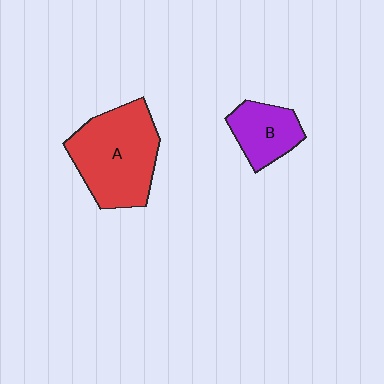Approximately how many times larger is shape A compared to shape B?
Approximately 2.0 times.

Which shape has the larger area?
Shape A (red).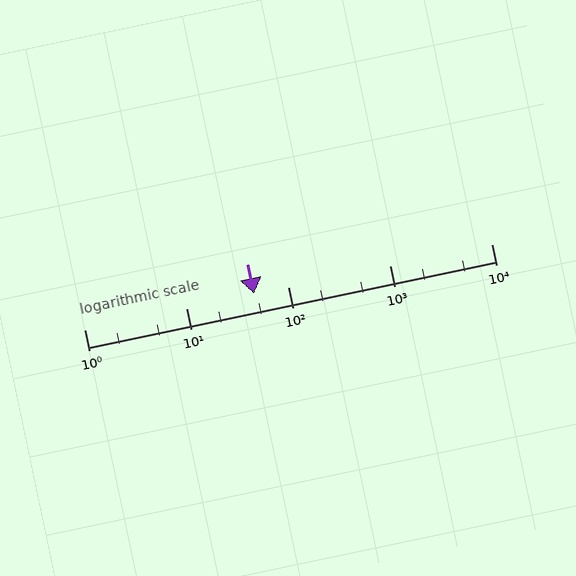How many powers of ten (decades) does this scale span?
The scale spans 4 decades, from 1 to 10000.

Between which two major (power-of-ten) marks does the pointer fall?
The pointer is between 10 and 100.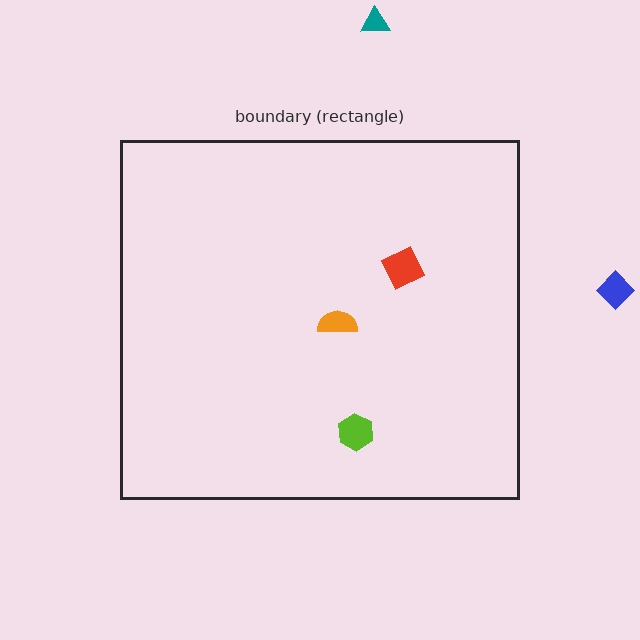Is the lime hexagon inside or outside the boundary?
Inside.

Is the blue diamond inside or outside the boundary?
Outside.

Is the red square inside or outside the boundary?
Inside.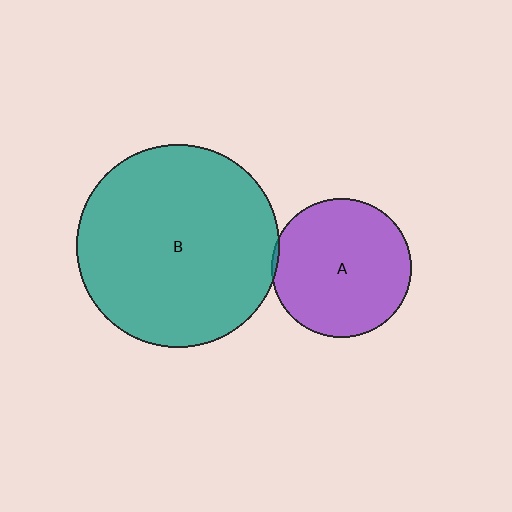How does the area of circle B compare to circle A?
Approximately 2.1 times.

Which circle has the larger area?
Circle B (teal).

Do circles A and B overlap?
Yes.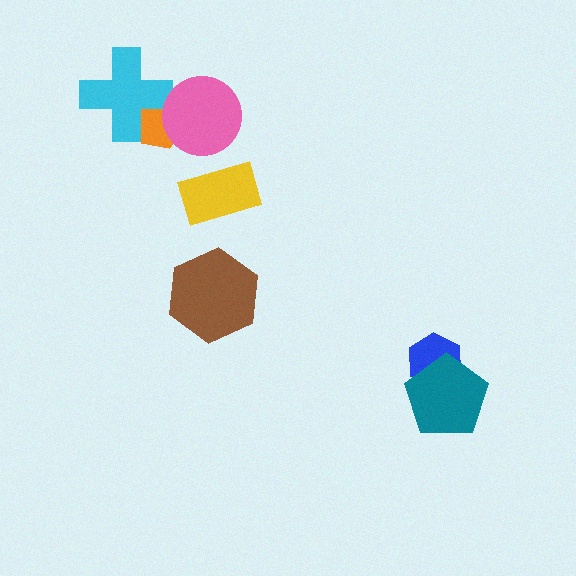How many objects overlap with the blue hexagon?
1 object overlaps with the blue hexagon.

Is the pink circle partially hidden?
No, no other shape covers it.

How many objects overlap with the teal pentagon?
1 object overlaps with the teal pentagon.